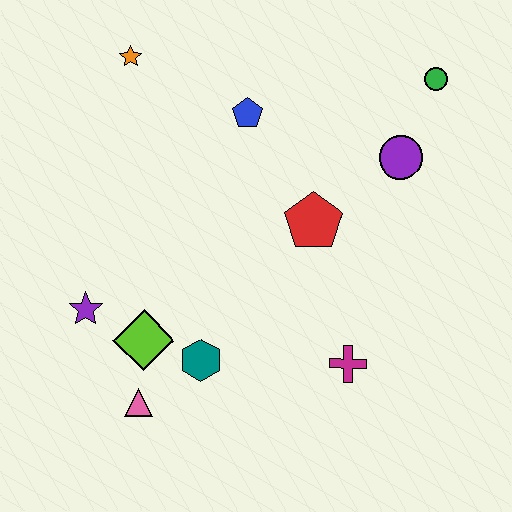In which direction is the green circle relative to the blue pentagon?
The green circle is to the right of the blue pentagon.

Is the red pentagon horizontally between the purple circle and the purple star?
Yes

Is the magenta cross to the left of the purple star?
No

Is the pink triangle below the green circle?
Yes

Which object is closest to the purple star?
The lime diamond is closest to the purple star.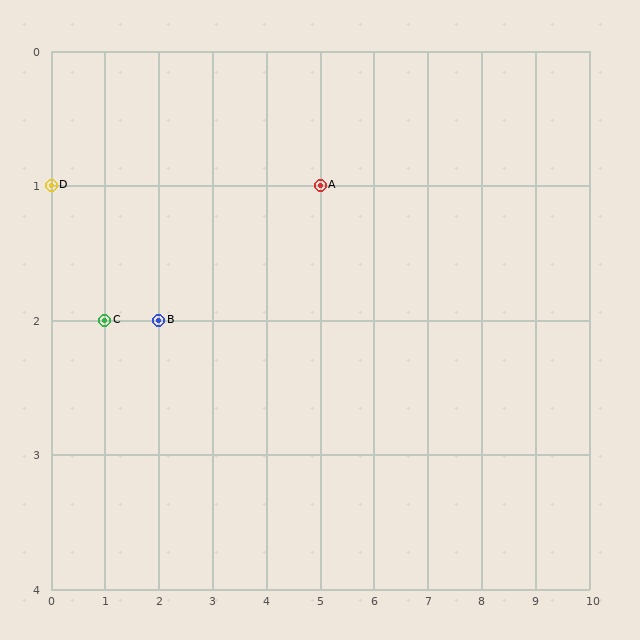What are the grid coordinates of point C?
Point C is at grid coordinates (1, 2).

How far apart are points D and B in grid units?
Points D and B are 2 columns and 1 row apart (about 2.2 grid units diagonally).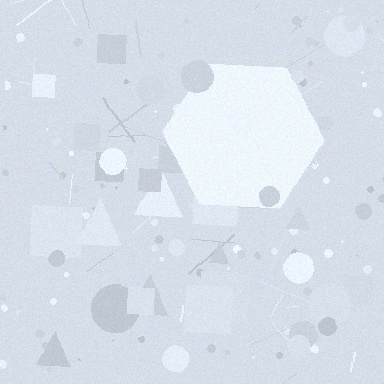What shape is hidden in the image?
A hexagon is hidden in the image.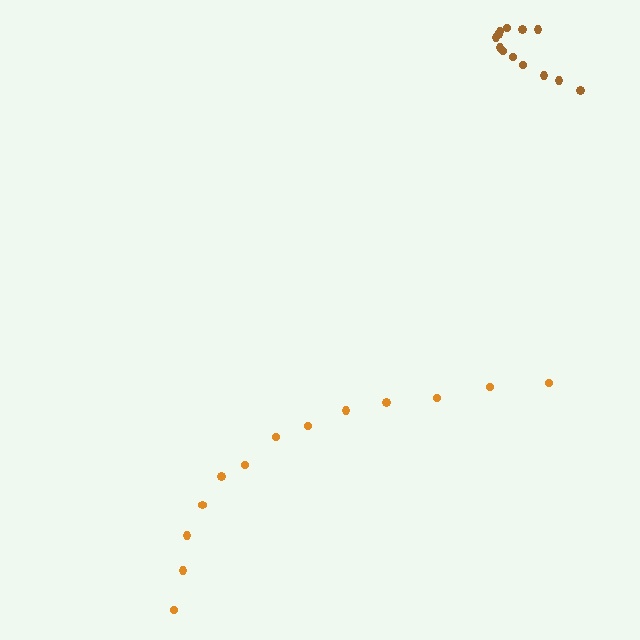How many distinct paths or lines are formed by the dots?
There are 2 distinct paths.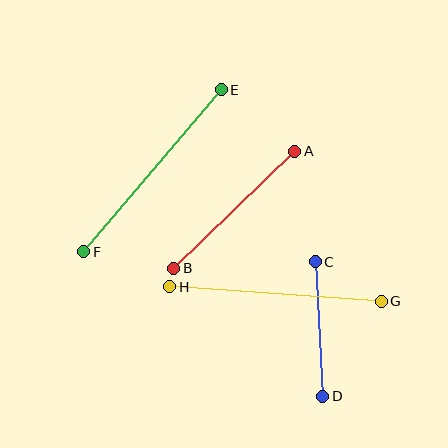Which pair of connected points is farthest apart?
Points E and F are farthest apart.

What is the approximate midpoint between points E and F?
The midpoint is at approximately (152, 171) pixels.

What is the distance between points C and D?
The distance is approximately 135 pixels.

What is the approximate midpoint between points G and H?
The midpoint is at approximately (275, 294) pixels.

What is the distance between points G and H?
The distance is approximately 212 pixels.